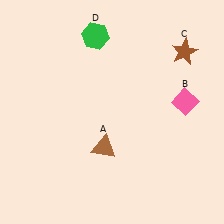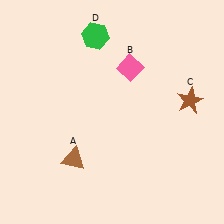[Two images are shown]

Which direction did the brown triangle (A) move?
The brown triangle (A) moved left.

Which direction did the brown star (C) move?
The brown star (C) moved down.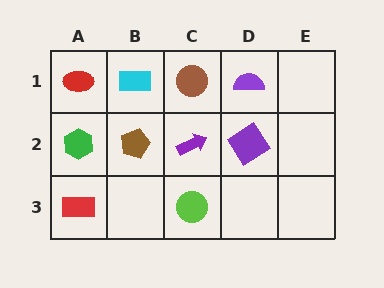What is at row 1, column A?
A red ellipse.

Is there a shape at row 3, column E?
No, that cell is empty.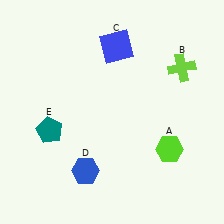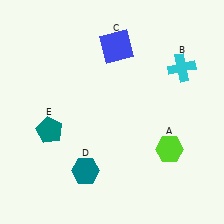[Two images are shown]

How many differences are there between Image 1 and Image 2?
There are 2 differences between the two images.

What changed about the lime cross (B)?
In Image 1, B is lime. In Image 2, it changed to cyan.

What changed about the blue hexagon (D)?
In Image 1, D is blue. In Image 2, it changed to teal.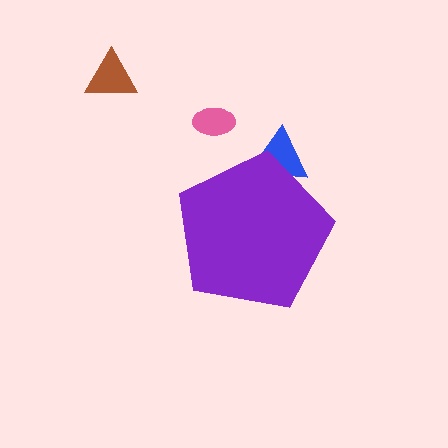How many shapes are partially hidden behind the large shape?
1 shape is partially hidden.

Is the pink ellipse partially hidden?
No, the pink ellipse is fully visible.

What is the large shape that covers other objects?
A purple pentagon.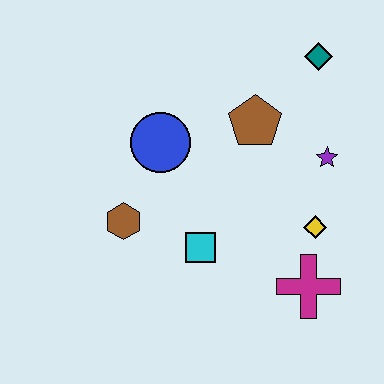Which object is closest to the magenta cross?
The yellow diamond is closest to the magenta cross.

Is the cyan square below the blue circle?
Yes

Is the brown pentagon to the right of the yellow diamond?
No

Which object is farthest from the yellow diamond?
The brown hexagon is farthest from the yellow diamond.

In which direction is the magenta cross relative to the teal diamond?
The magenta cross is below the teal diamond.